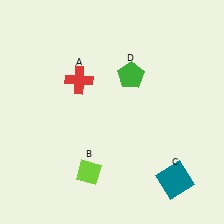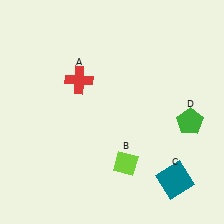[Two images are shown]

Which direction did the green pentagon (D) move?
The green pentagon (D) moved right.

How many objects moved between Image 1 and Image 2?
2 objects moved between the two images.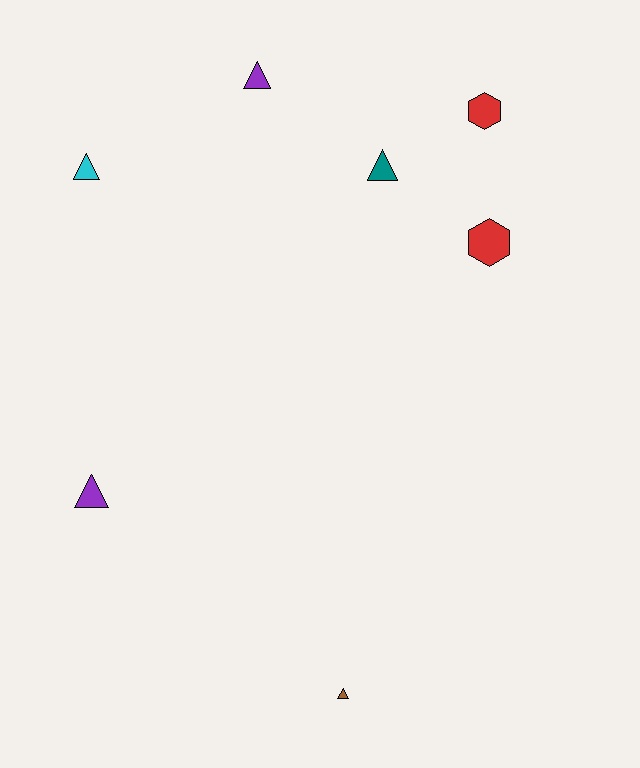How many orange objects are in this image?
There are no orange objects.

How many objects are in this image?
There are 7 objects.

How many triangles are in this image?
There are 5 triangles.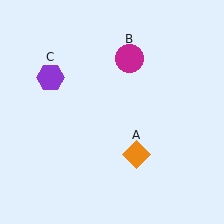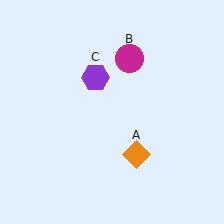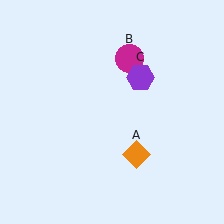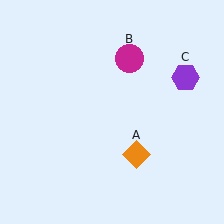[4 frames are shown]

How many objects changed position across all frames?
1 object changed position: purple hexagon (object C).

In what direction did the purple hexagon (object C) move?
The purple hexagon (object C) moved right.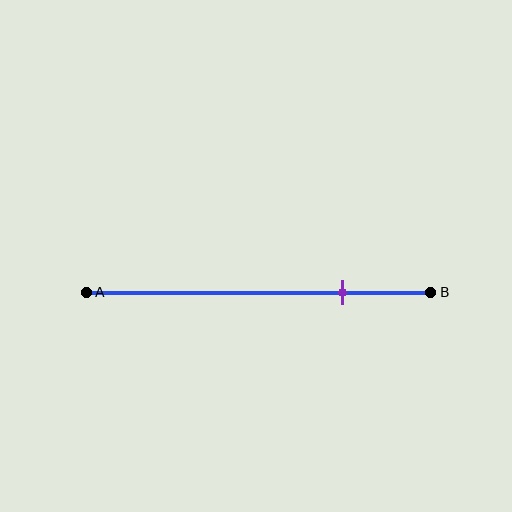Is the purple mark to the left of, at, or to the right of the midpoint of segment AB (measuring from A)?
The purple mark is to the right of the midpoint of segment AB.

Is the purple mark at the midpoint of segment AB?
No, the mark is at about 75% from A, not at the 50% midpoint.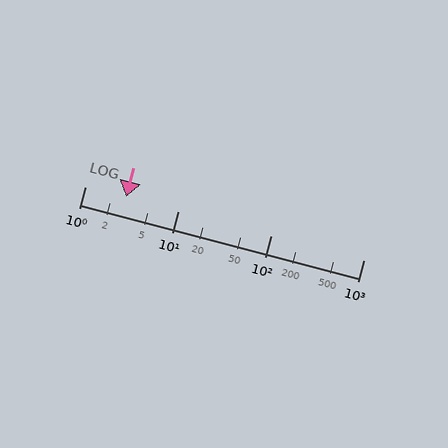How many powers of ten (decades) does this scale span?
The scale spans 3 decades, from 1 to 1000.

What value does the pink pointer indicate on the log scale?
The pointer indicates approximately 2.8.